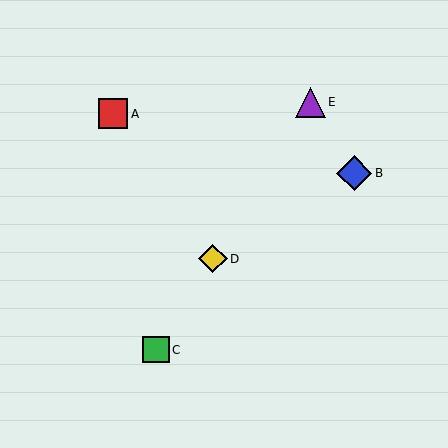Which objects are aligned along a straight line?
Objects C, D, E are aligned along a straight line.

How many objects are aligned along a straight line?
3 objects (C, D, E) are aligned along a straight line.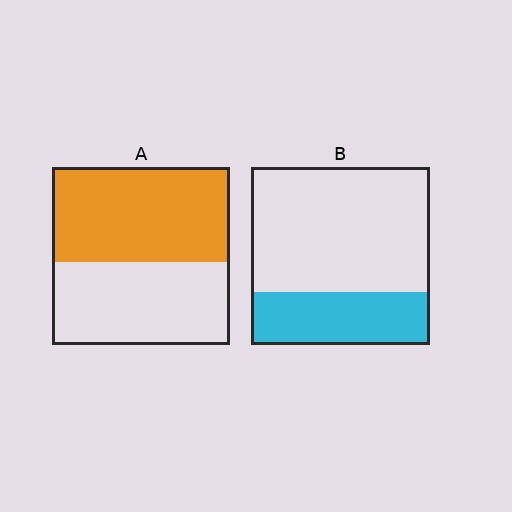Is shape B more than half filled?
No.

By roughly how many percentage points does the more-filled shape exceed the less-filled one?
By roughly 25 percentage points (A over B).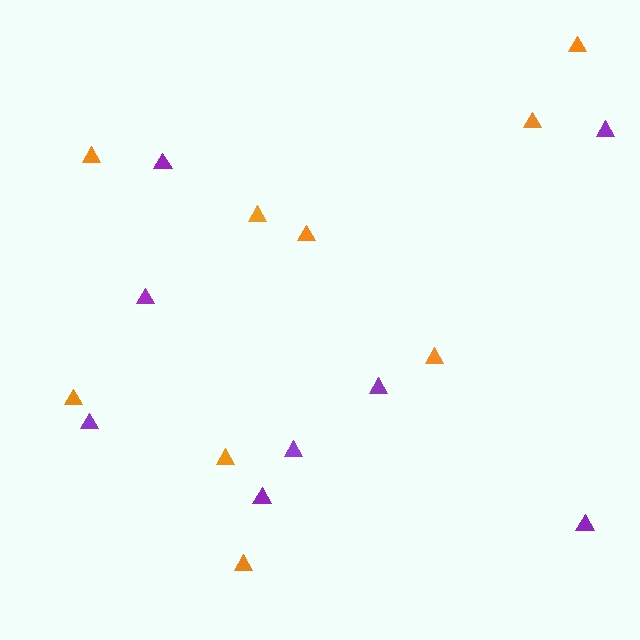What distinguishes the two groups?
There are 2 groups: one group of orange triangles (9) and one group of purple triangles (8).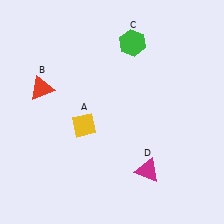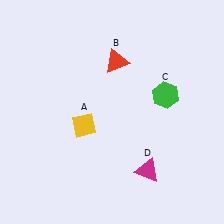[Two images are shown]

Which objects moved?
The objects that moved are: the red triangle (B), the green hexagon (C).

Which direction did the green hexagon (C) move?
The green hexagon (C) moved down.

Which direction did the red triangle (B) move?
The red triangle (B) moved right.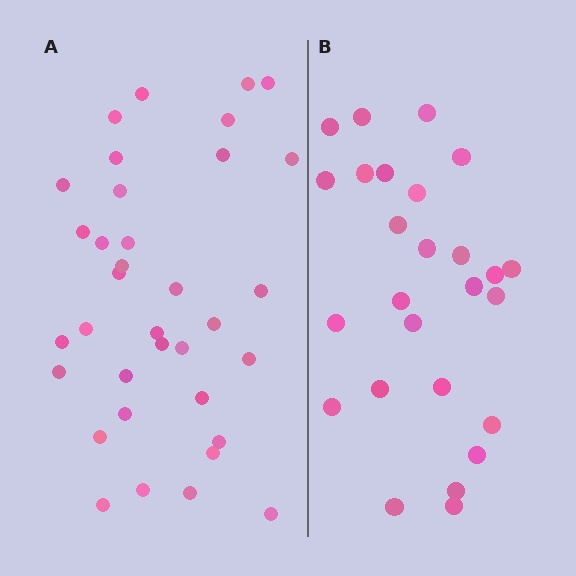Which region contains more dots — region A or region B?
Region A (the left region) has more dots.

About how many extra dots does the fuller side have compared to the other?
Region A has roughly 8 or so more dots than region B.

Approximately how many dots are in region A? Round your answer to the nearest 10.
About 40 dots. (The exact count is 35, which rounds to 40.)